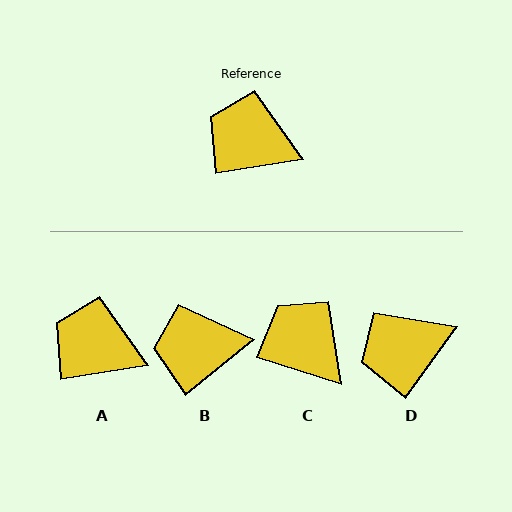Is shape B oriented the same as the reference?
No, it is off by about 30 degrees.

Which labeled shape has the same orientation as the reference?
A.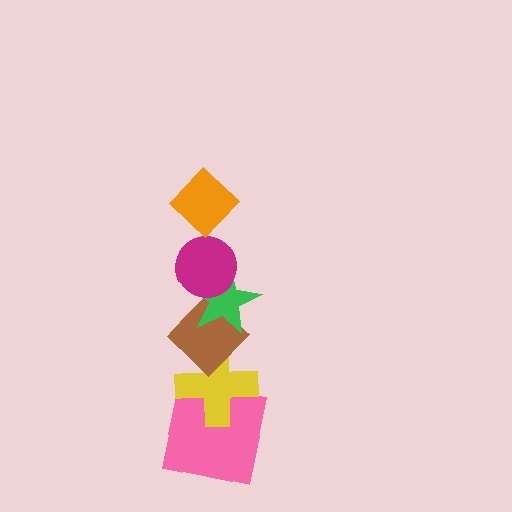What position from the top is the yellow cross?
The yellow cross is 5th from the top.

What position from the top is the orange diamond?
The orange diamond is 1st from the top.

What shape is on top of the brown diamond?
The green star is on top of the brown diamond.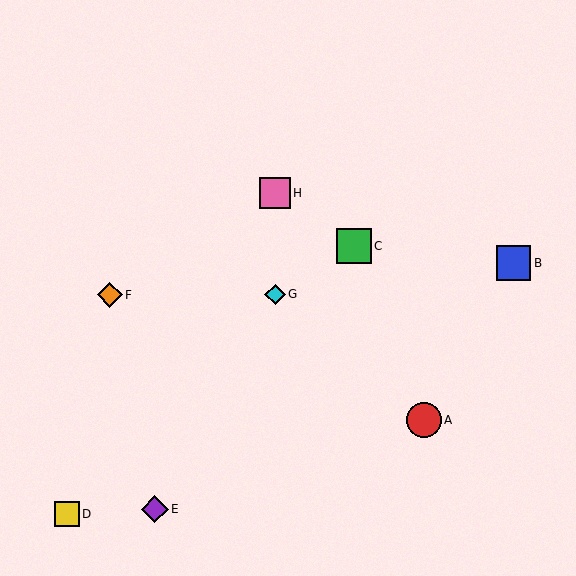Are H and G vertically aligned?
Yes, both are at x≈275.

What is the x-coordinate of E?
Object E is at x≈155.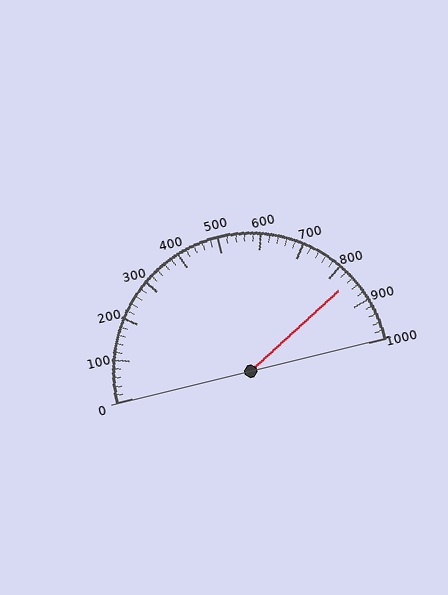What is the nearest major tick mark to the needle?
The nearest major tick mark is 800.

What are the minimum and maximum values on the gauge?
The gauge ranges from 0 to 1000.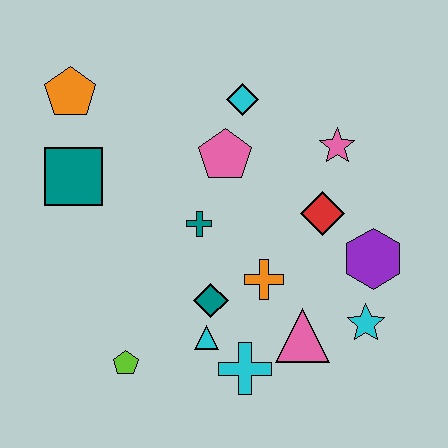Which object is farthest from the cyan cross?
The orange pentagon is farthest from the cyan cross.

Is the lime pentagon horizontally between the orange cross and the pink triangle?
No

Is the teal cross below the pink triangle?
No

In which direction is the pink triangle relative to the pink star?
The pink triangle is below the pink star.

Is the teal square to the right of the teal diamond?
No